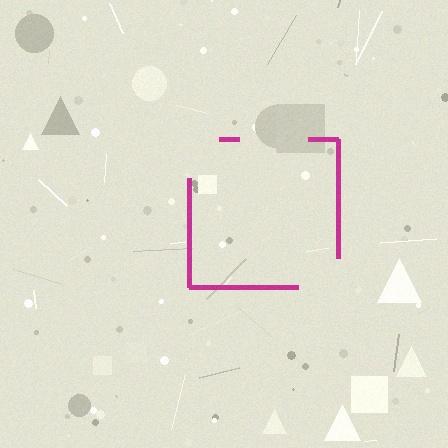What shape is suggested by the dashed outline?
The dashed outline suggests a square.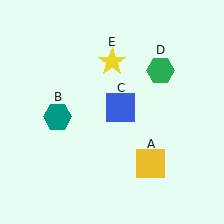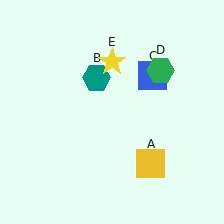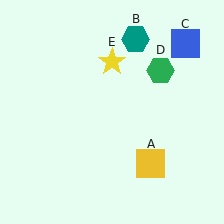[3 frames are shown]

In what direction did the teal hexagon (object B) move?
The teal hexagon (object B) moved up and to the right.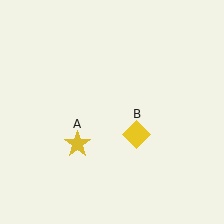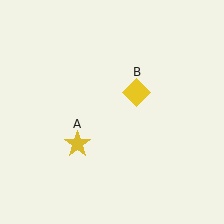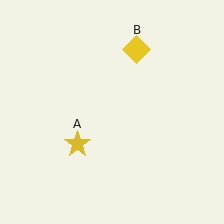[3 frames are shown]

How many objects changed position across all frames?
1 object changed position: yellow diamond (object B).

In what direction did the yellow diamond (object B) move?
The yellow diamond (object B) moved up.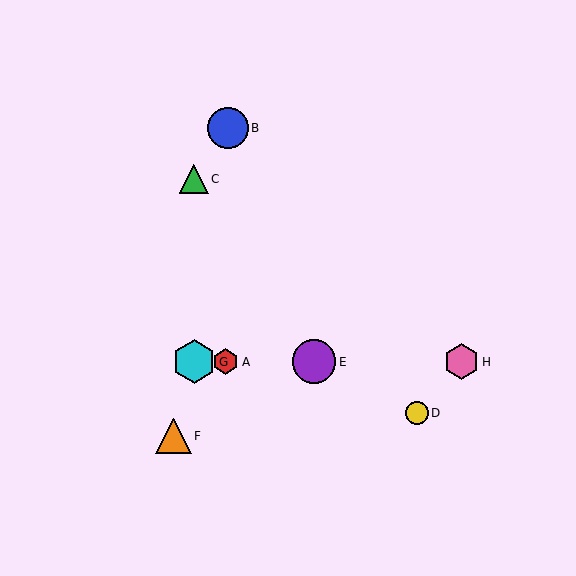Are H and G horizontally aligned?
Yes, both are at y≈362.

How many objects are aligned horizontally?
4 objects (A, E, G, H) are aligned horizontally.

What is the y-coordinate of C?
Object C is at y≈179.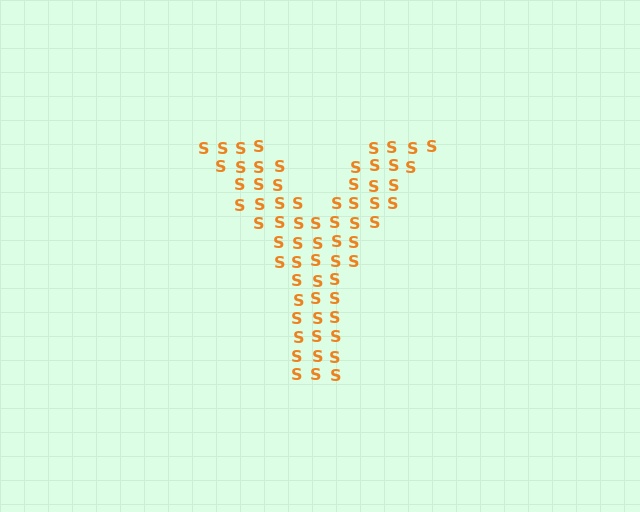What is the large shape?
The large shape is the letter Y.